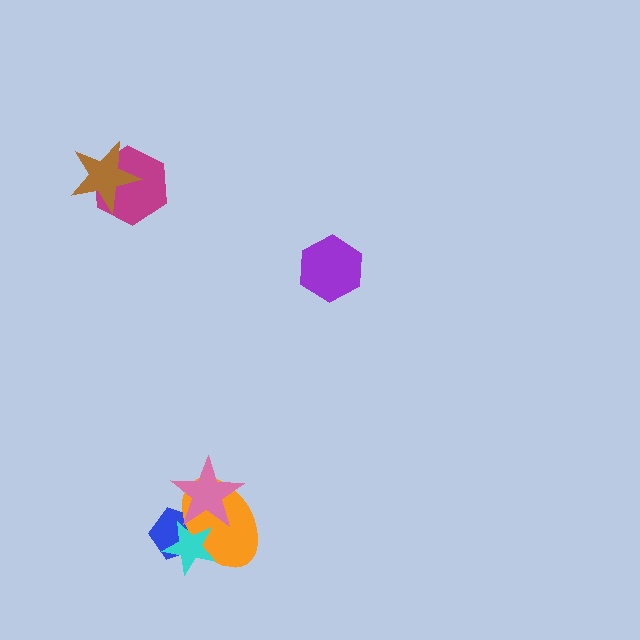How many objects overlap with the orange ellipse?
3 objects overlap with the orange ellipse.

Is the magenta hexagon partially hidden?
Yes, it is partially covered by another shape.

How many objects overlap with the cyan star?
3 objects overlap with the cyan star.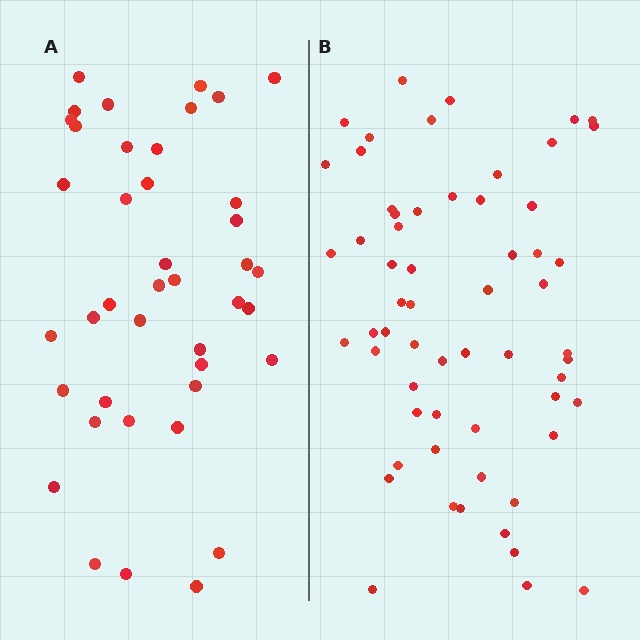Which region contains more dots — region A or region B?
Region B (the right region) has more dots.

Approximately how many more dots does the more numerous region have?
Region B has approximately 20 more dots than region A.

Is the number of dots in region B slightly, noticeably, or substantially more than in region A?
Region B has substantially more. The ratio is roughly 1.5 to 1.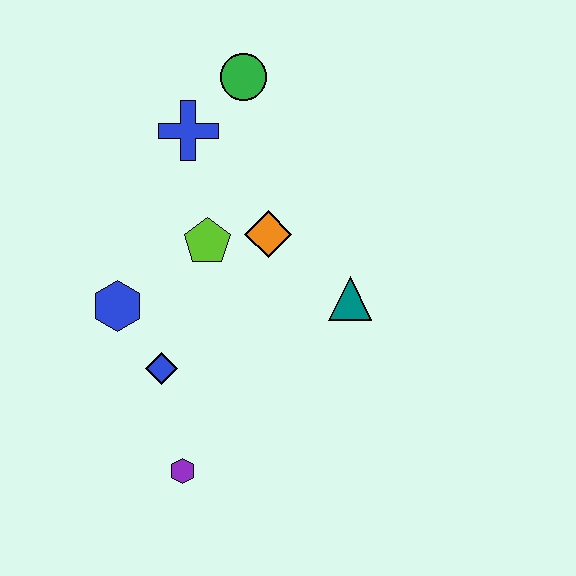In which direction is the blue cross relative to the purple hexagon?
The blue cross is above the purple hexagon.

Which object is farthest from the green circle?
The purple hexagon is farthest from the green circle.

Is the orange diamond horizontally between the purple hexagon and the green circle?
No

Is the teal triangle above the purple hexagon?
Yes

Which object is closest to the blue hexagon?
The blue diamond is closest to the blue hexagon.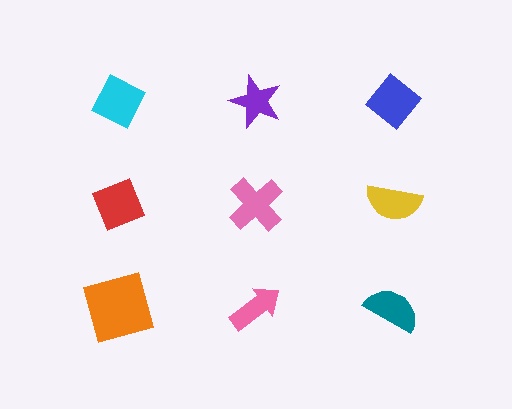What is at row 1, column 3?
A blue diamond.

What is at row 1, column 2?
A purple star.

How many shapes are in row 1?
3 shapes.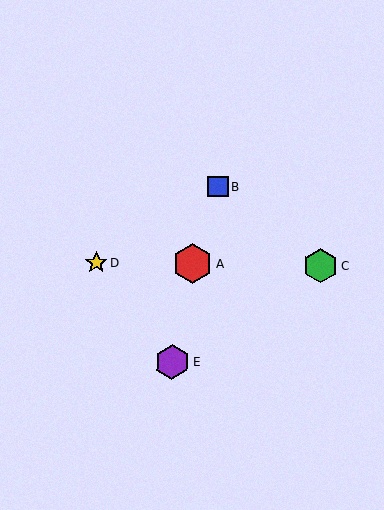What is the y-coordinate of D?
Object D is at y≈262.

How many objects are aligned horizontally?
3 objects (A, C, D) are aligned horizontally.